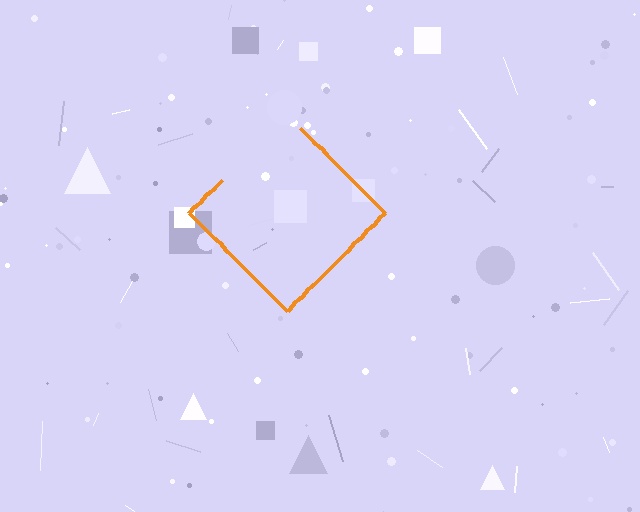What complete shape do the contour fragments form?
The contour fragments form a diamond.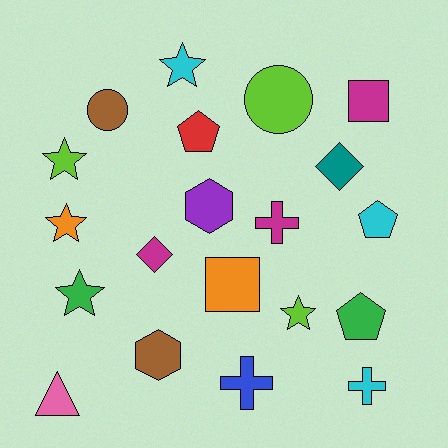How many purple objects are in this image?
There is 1 purple object.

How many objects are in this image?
There are 20 objects.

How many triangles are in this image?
There is 1 triangle.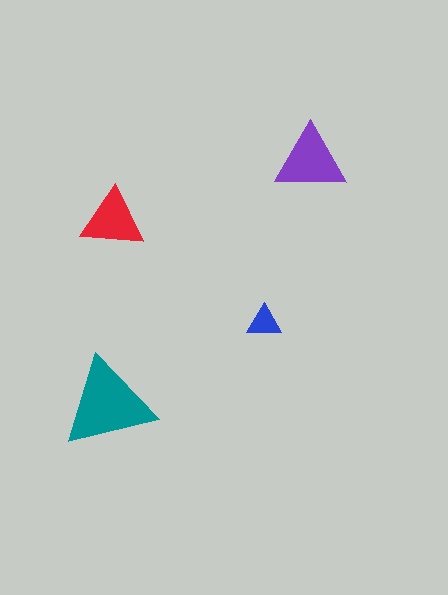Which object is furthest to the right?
The purple triangle is rightmost.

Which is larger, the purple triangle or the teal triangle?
The teal one.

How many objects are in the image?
There are 4 objects in the image.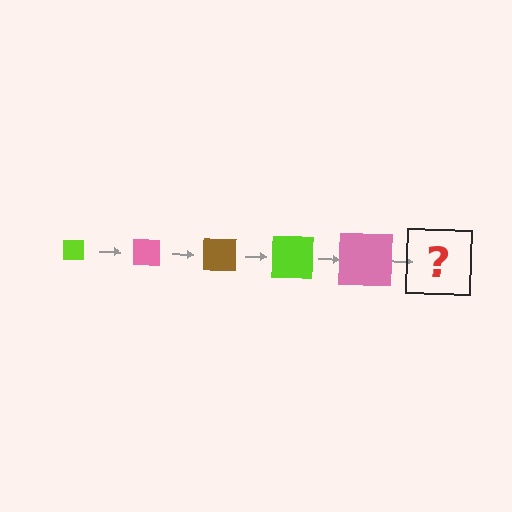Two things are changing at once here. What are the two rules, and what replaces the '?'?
The two rules are that the square grows larger each step and the color cycles through lime, pink, and brown. The '?' should be a brown square, larger than the previous one.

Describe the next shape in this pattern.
It should be a brown square, larger than the previous one.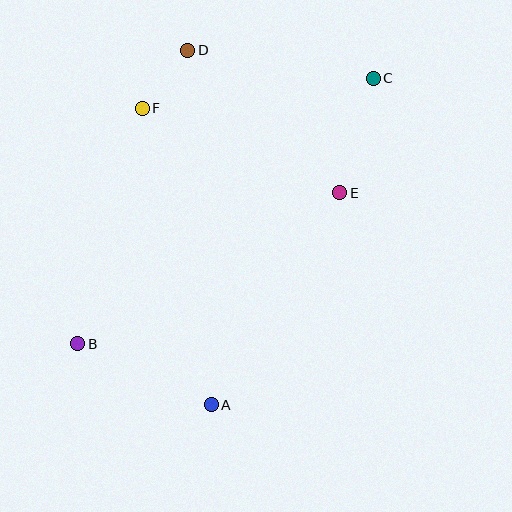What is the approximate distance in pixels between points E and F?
The distance between E and F is approximately 215 pixels.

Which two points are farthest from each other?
Points B and C are farthest from each other.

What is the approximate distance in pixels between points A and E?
The distance between A and E is approximately 248 pixels.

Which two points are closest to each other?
Points D and F are closest to each other.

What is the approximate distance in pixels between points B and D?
The distance between B and D is approximately 313 pixels.